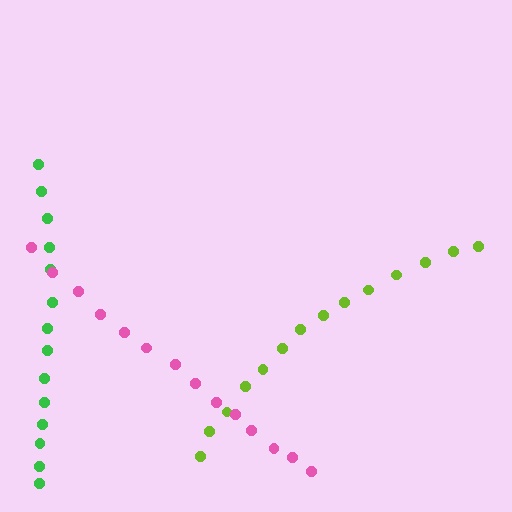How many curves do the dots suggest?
There are 3 distinct paths.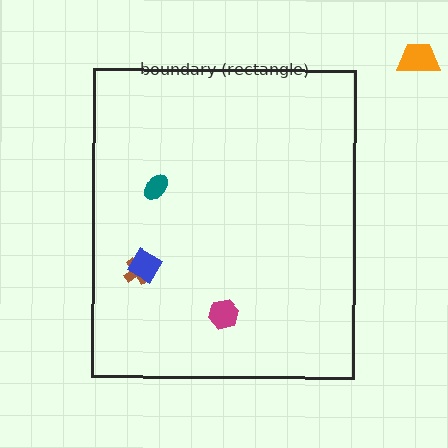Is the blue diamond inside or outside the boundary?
Inside.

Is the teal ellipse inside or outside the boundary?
Inside.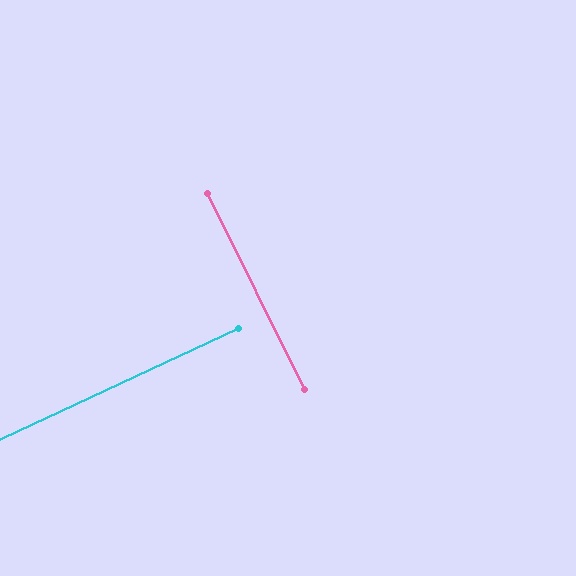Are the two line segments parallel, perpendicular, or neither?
Perpendicular — they meet at approximately 88°.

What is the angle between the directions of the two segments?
Approximately 88 degrees.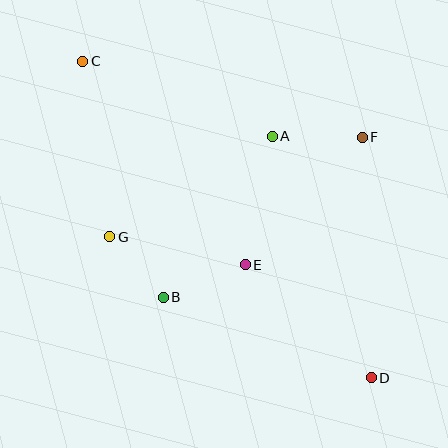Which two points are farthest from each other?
Points C and D are farthest from each other.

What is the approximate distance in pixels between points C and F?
The distance between C and F is approximately 290 pixels.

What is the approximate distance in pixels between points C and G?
The distance between C and G is approximately 178 pixels.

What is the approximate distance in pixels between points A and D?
The distance between A and D is approximately 261 pixels.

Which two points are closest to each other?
Points B and G are closest to each other.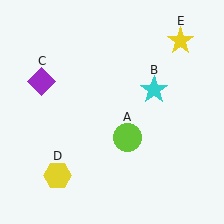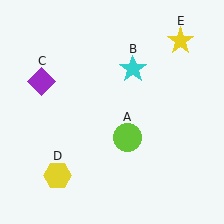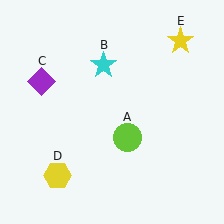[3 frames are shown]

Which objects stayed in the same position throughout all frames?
Lime circle (object A) and purple diamond (object C) and yellow hexagon (object D) and yellow star (object E) remained stationary.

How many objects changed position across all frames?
1 object changed position: cyan star (object B).